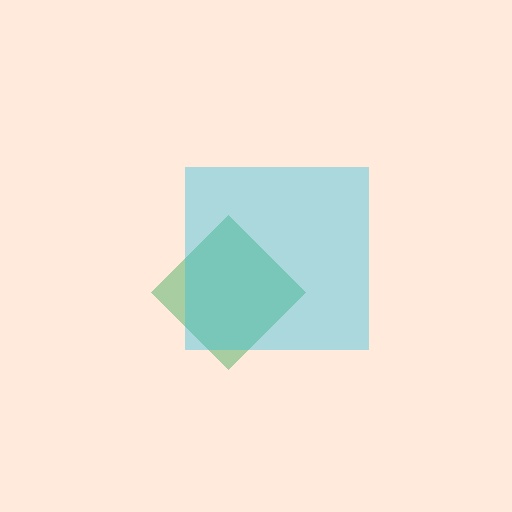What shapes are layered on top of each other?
The layered shapes are: a green diamond, a cyan square.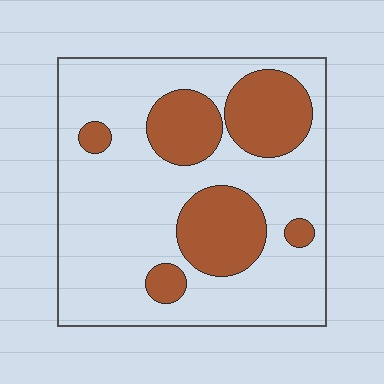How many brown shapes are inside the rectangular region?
6.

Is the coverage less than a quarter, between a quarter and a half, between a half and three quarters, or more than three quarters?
Between a quarter and a half.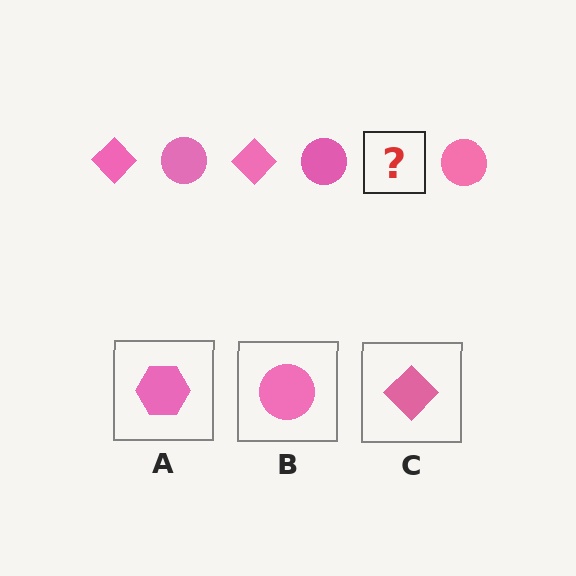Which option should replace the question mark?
Option C.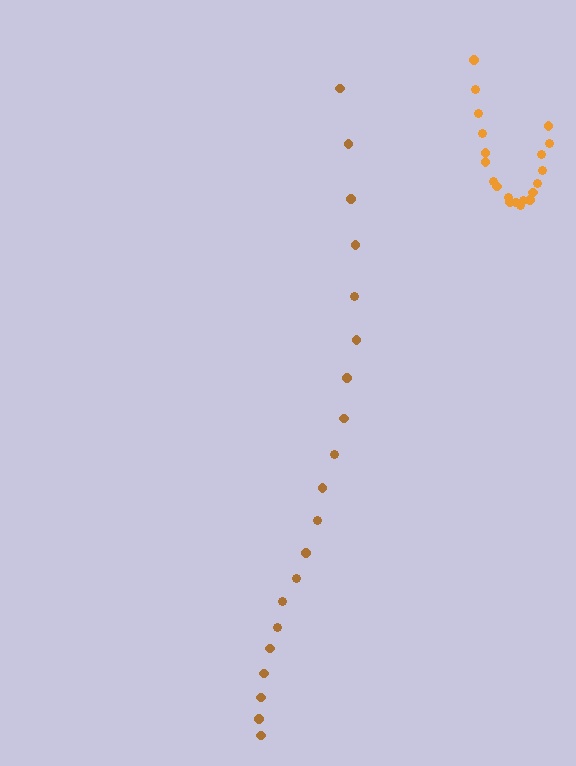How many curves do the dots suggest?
There are 2 distinct paths.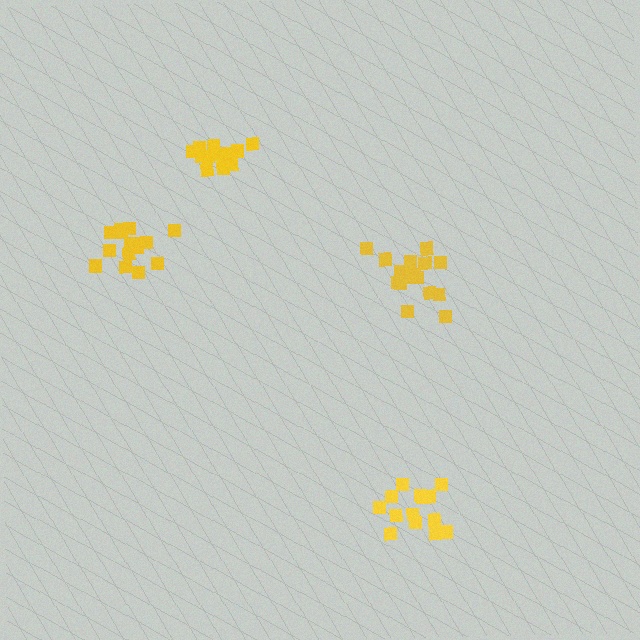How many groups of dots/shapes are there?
There are 4 groups.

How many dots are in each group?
Group 1: 16 dots, Group 2: 15 dots, Group 3: 15 dots, Group 4: 16 dots (62 total).